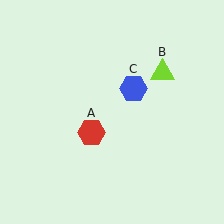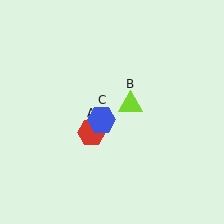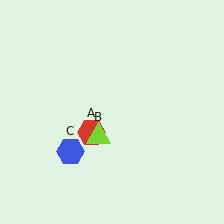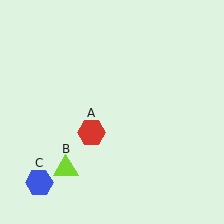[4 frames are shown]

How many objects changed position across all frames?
2 objects changed position: lime triangle (object B), blue hexagon (object C).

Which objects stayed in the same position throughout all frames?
Red hexagon (object A) remained stationary.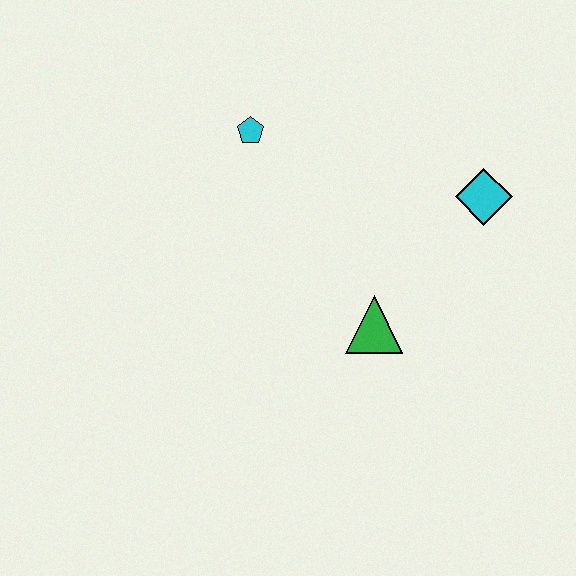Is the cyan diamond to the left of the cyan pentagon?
No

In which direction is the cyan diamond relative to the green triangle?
The cyan diamond is above the green triangle.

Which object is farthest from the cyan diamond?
The cyan pentagon is farthest from the cyan diamond.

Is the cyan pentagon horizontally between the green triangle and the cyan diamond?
No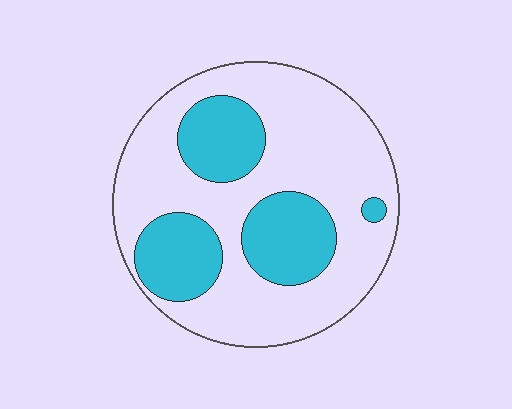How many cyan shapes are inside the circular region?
4.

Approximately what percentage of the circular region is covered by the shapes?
Approximately 30%.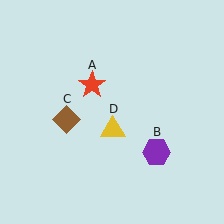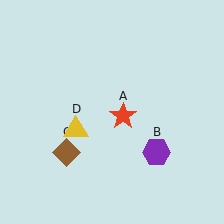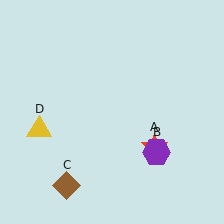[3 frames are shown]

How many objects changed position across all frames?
3 objects changed position: red star (object A), brown diamond (object C), yellow triangle (object D).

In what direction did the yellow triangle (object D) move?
The yellow triangle (object D) moved left.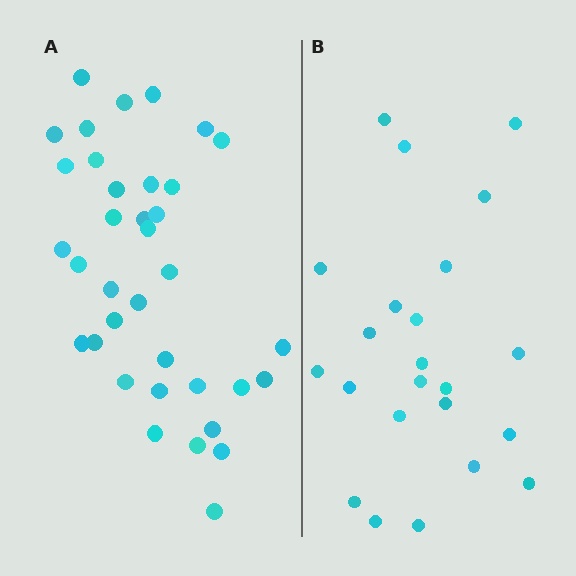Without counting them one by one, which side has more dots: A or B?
Region A (the left region) has more dots.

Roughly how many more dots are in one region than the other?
Region A has approximately 15 more dots than region B.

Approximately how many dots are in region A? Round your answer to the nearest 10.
About 40 dots. (The exact count is 36, which rounds to 40.)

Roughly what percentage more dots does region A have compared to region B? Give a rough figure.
About 55% more.